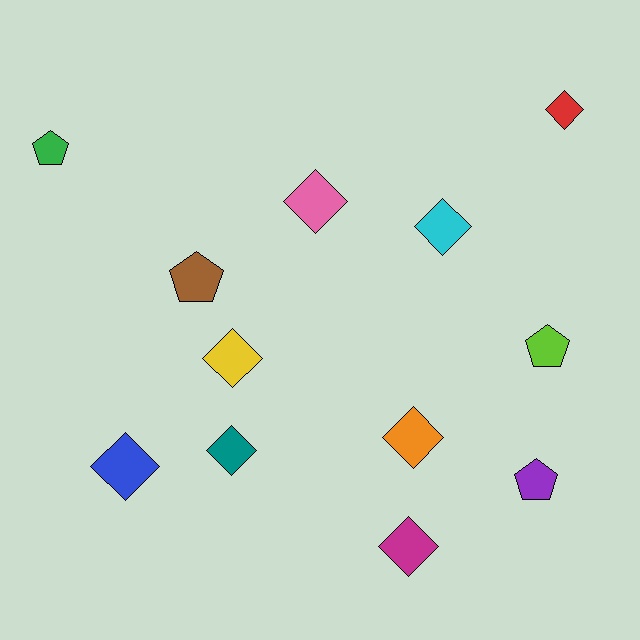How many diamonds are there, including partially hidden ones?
There are 8 diamonds.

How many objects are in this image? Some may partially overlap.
There are 12 objects.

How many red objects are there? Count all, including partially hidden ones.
There is 1 red object.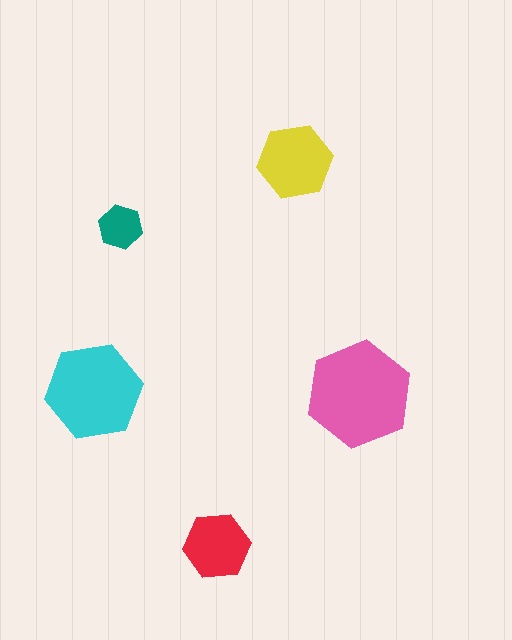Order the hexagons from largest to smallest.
the pink one, the cyan one, the yellow one, the red one, the teal one.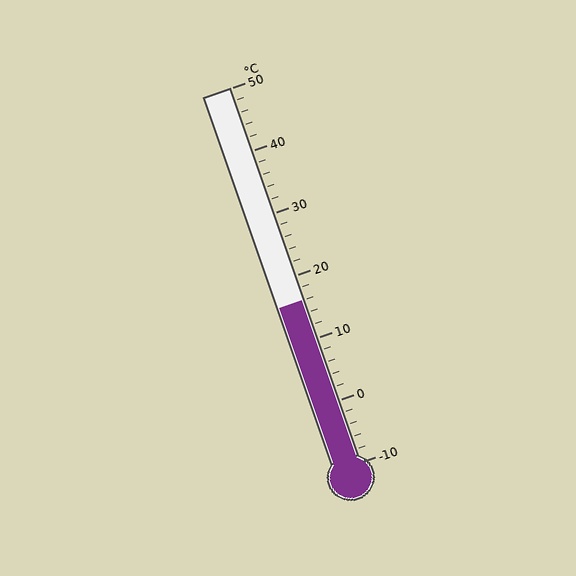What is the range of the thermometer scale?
The thermometer scale ranges from -10°C to 50°C.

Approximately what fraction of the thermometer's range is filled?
The thermometer is filled to approximately 45% of its range.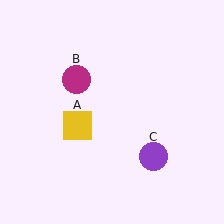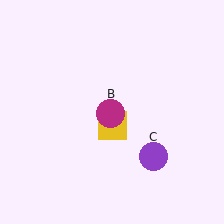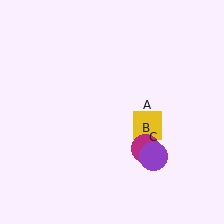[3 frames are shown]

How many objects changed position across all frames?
2 objects changed position: yellow square (object A), magenta circle (object B).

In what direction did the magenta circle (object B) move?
The magenta circle (object B) moved down and to the right.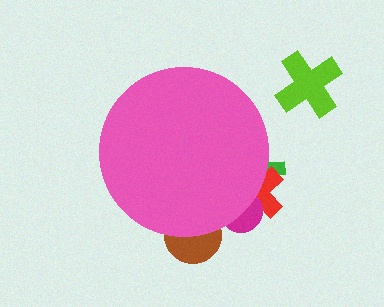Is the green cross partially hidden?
Yes, the green cross is partially hidden behind the pink circle.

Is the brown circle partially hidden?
Yes, the brown circle is partially hidden behind the pink circle.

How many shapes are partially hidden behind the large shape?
4 shapes are partially hidden.